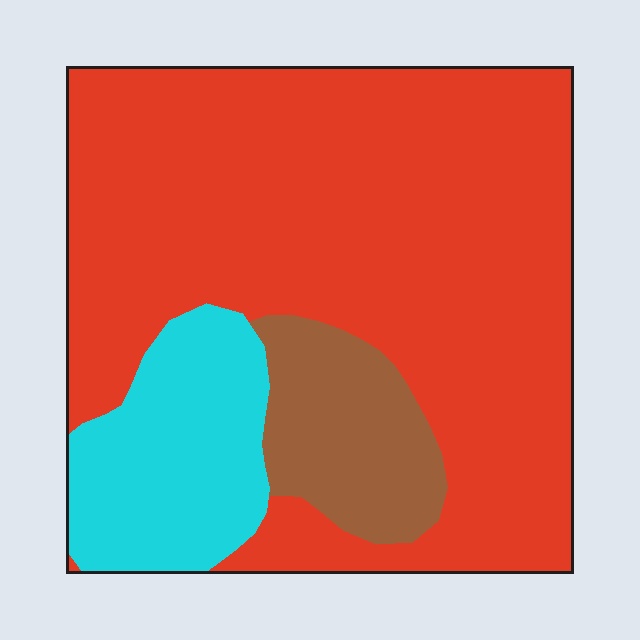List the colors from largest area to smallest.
From largest to smallest: red, cyan, brown.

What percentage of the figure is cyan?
Cyan covers roughly 15% of the figure.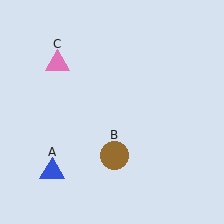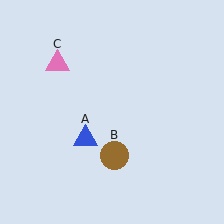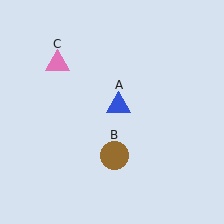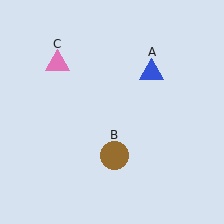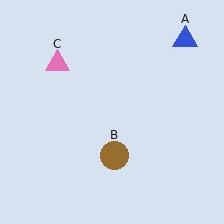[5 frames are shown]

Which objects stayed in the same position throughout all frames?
Brown circle (object B) and pink triangle (object C) remained stationary.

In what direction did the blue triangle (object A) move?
The blue triangle (object A) moved up and to the right.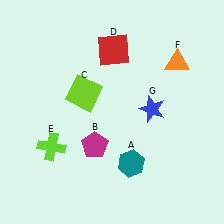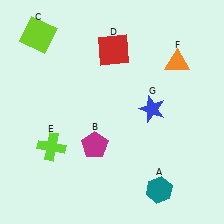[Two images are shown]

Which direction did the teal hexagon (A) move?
The teal hexagon (A) moved right.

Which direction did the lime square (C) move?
The lime square (C) moved up.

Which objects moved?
The objects that moved are: the teal hexagon (A), the lime square (C).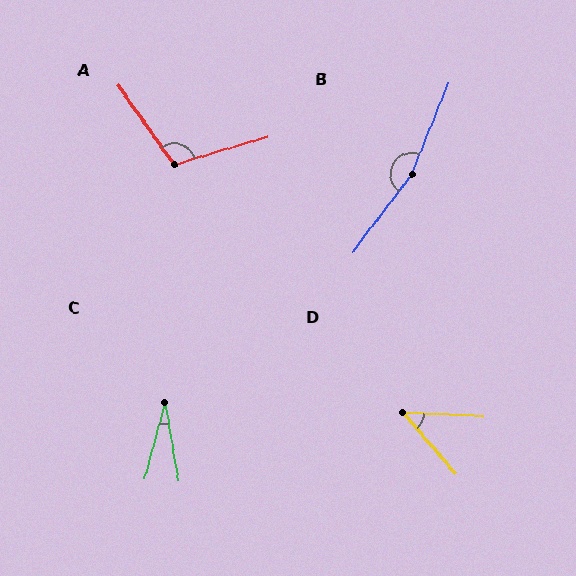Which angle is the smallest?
C, at approximately 25 degrees.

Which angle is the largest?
B, at approximately 165 degrees.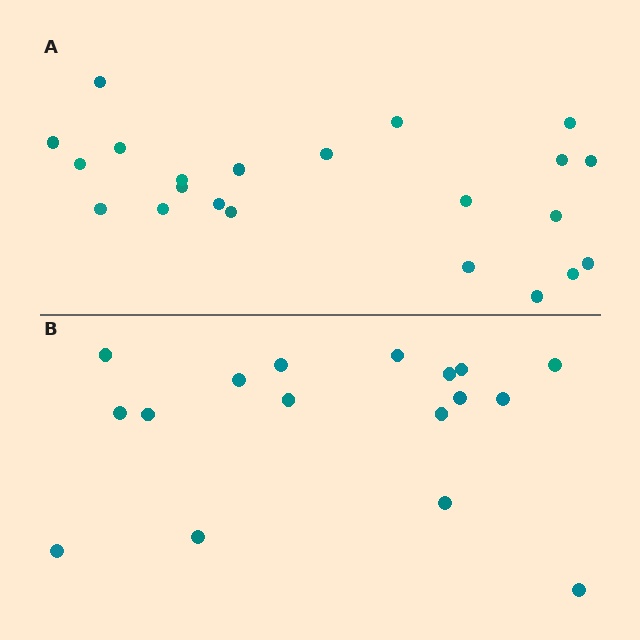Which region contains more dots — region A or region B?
Region A (the top region) has more dots.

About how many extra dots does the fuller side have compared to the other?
Region A has about 5 more dots than region B.